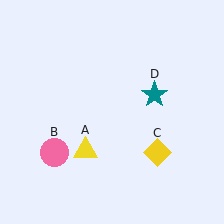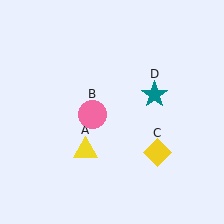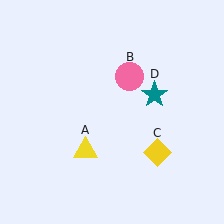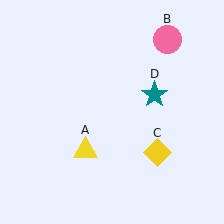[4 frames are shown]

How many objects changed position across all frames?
1 object changed position: pink circle (object B).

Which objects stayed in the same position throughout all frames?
Yellow triangle (object A) and yellow diamond (object C) and teal star (object D) remained stationary.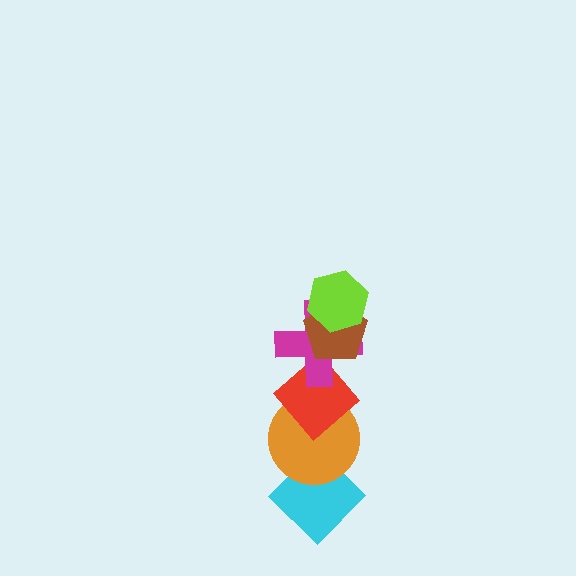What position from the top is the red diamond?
The red diamond is 4th from the top.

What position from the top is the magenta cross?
The magenta cross is 3rd from the top.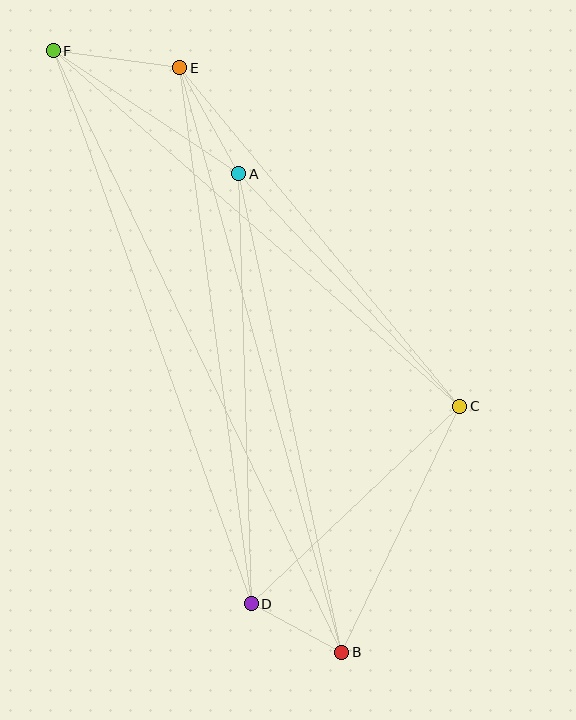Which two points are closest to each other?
Points B and D are closest to each other.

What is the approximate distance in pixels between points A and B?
The distance between A and B is approximately 489 pixels.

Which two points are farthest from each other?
Points B and F are farthest from each other.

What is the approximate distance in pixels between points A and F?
The distance between A and F is approximately 222 pixels.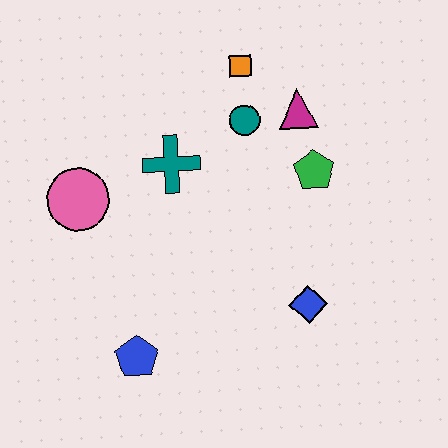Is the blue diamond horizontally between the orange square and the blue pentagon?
No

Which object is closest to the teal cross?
The teal circle is closest to the teal cross.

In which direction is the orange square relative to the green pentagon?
The orange square is above the green pentagon.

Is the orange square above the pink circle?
Yes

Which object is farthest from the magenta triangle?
The blue pentagon is farthest from the magenta triangle.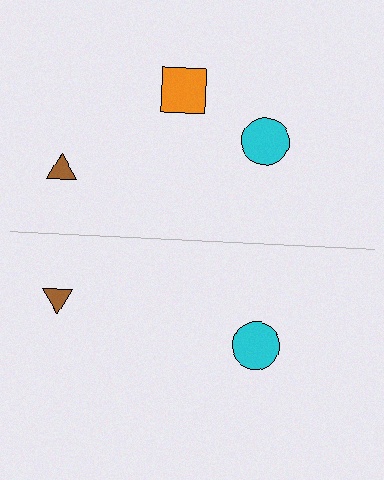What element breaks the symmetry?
A orange square is missing from the bottom side.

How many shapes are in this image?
There are 5 shapes in this image.